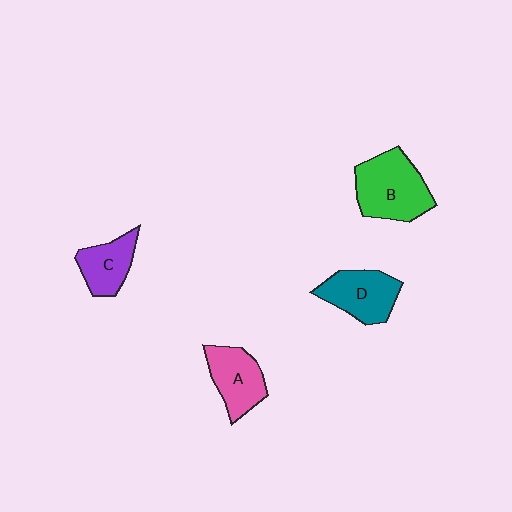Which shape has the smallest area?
Shape C (purple).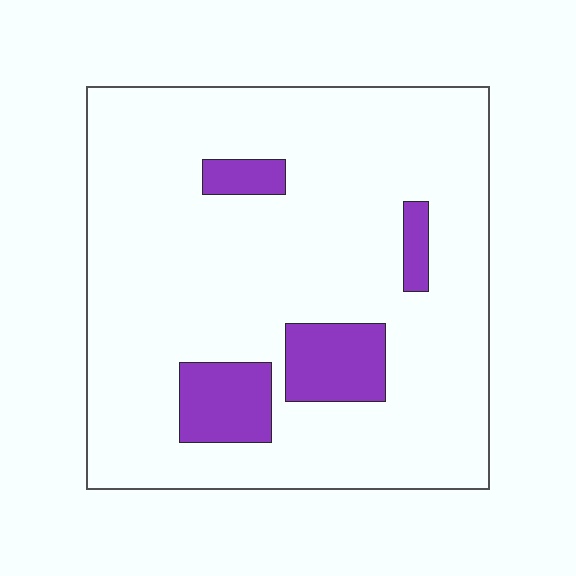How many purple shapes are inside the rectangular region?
4.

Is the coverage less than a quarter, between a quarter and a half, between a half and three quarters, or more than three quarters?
Less than a quarter.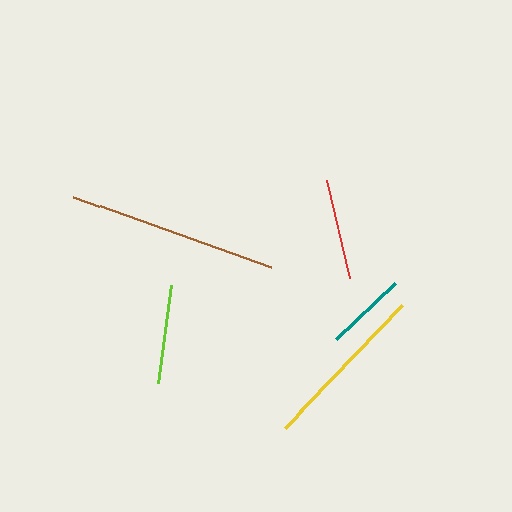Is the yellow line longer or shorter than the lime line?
The yellow line is longer than the lime line.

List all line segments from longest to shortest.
From longest to shortest: brown, yellow, red, lime, teal.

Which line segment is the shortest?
The teal line is the shortest at approximately 81 pixels.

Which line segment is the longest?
The brown line is the longest at approximately 210 pixels.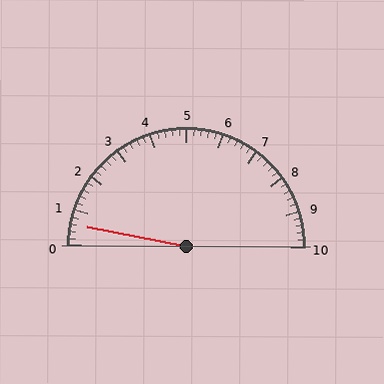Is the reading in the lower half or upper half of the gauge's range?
The reading is in the lower half of the range (0 to 10).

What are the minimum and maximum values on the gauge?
The gauge ranges from 0 to 10.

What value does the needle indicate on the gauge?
The needle indicates approximately 0.6.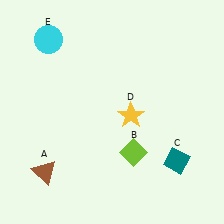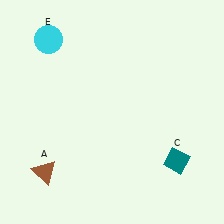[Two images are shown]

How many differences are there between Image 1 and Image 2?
There are 2 differences between the two images.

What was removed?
The lime diamond (B), the yellow star (D) were removed in Image 2.